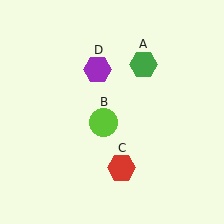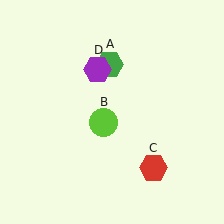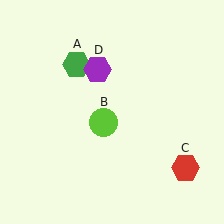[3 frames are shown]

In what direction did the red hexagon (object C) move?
The red hexagon (object C) moved right.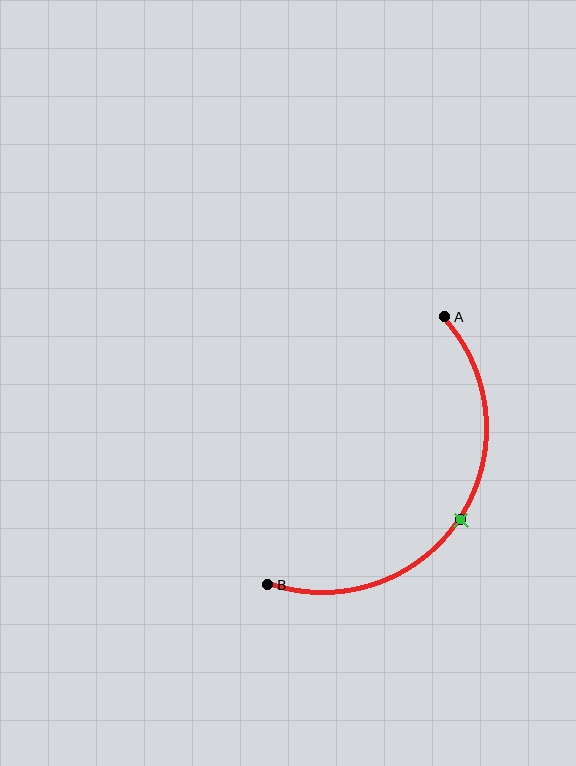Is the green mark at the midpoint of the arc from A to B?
Yes. The green mark lies on the arc at equal arc-length from both A and B — it is the arc midpoint.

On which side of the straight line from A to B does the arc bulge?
The arc bulges to the right of the straight line connecting A and B.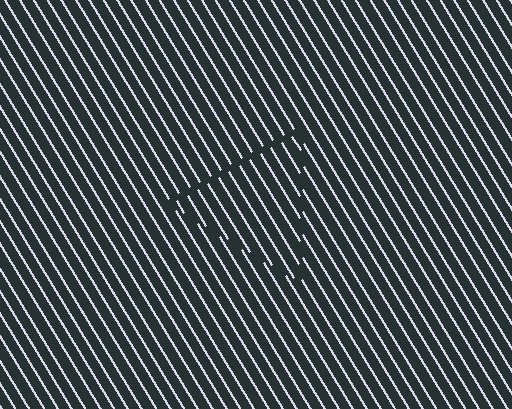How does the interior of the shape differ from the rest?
The interior of the shape contains the same grating, shifted by half a period — the contour is defined by the phase discontinuity where line-ends from the inner and outer gratings abut.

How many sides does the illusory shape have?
3 sides — the line-ends trace a triangle.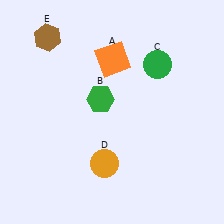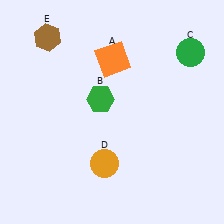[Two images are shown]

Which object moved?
The green circle (C) moved right.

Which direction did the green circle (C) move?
The green circle (C) moved right.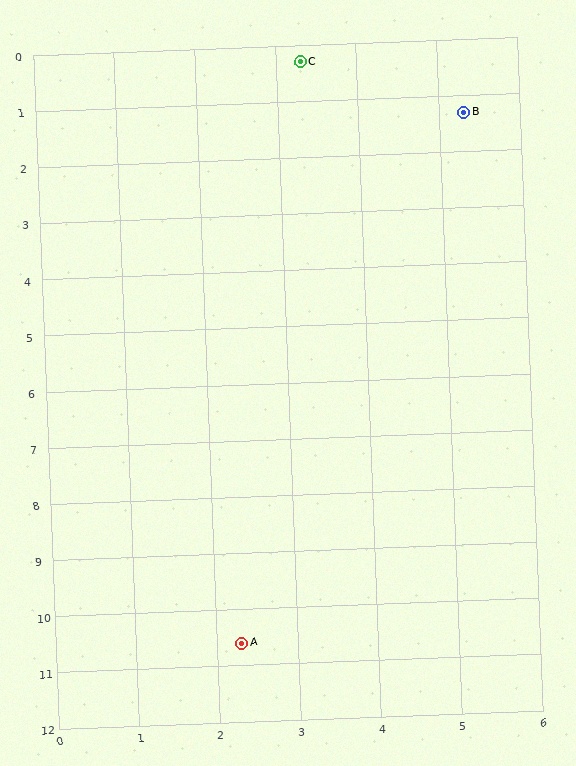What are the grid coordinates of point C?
Point C is at approximately (3.3, 0.3).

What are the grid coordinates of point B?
Point B is at approximately (5.3, 1.3).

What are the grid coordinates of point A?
Point A is at approximately (2.3, 10.6).